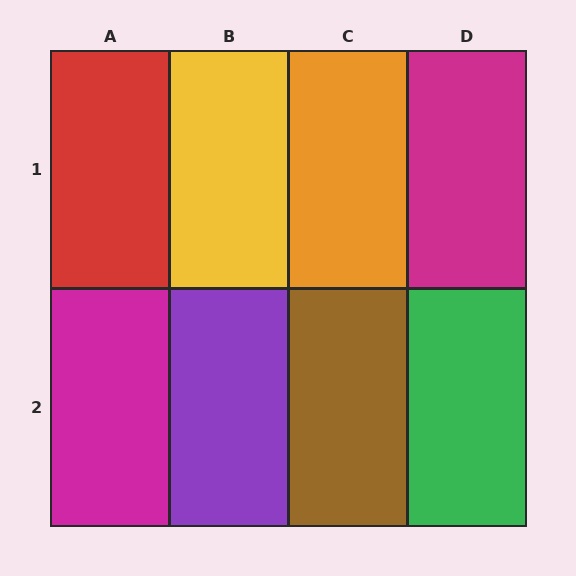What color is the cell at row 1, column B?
Yellow.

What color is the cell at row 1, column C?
Orange.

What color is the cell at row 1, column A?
Red.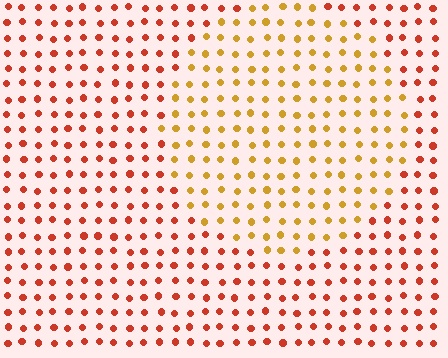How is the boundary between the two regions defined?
The boundary is defined purely by a slight shift in hue (about 37 degrees). Spacing, size, and orientation are identical on both sides.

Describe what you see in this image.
The image is filled with small red elements in a uniform arrangement. A circle-shaped region is visible where the elements are tinted to a slightly different hue, forming a subtle color boundary.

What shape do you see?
I see a circle.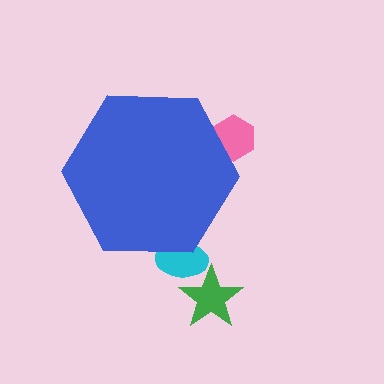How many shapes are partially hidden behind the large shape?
2 shapes are partially hidden.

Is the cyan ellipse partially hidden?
Yes, the cyan ellipse is partially hidden behind the blue hexagon.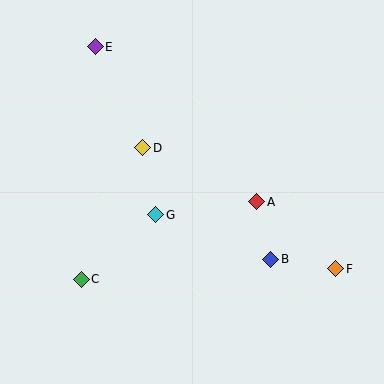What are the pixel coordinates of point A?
Point A is at (257, 202).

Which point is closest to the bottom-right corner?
Point F is closest to the bottom-right corner.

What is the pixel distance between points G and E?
The distance between G and E is 178 pixels.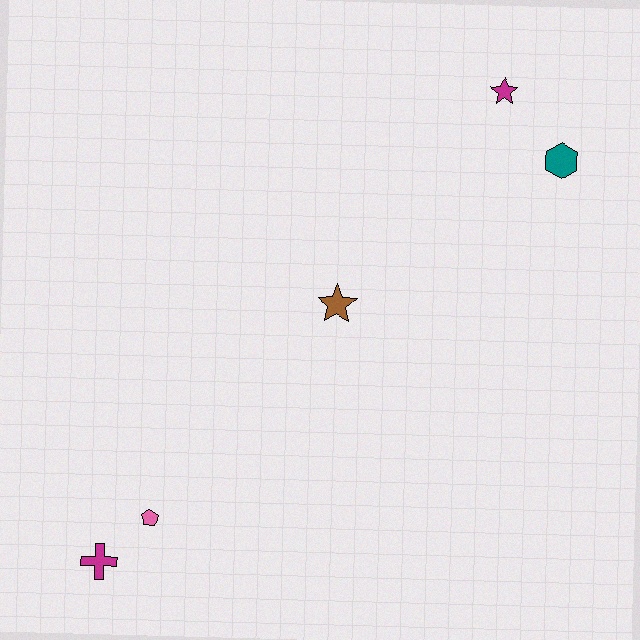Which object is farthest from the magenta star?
The magenta cross is farthest from the magenta star.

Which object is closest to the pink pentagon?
The magenta cross is closest to the pink pentagon.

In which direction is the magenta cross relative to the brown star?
The magenta cross is below the brown star.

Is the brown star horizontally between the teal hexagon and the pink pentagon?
Yes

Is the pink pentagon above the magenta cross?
Yes